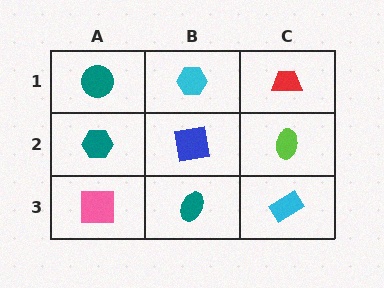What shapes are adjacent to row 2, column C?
A red trapezoid (row 1, column C), a cyan rectangle (row 3, column C), a blue square (row 2, column B).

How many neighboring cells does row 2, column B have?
4.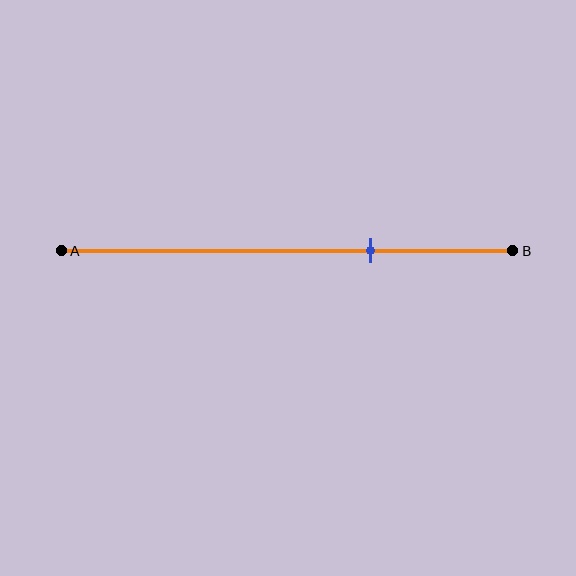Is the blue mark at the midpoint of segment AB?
No, the mark is at about 70% from A, not at the 50% midpoint.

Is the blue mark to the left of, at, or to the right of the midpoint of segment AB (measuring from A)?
The blue mark is to the right of the midpoint of segment AB.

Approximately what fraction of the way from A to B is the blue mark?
The blue mark is approximately 70% of the way from A to B.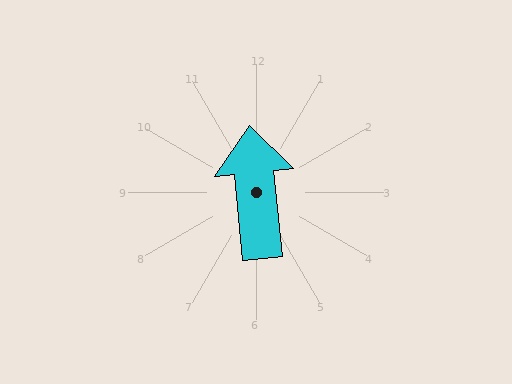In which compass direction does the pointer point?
North.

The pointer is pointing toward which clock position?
Roughly 12 o'clock.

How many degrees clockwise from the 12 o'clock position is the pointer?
Approximately 354 degrees.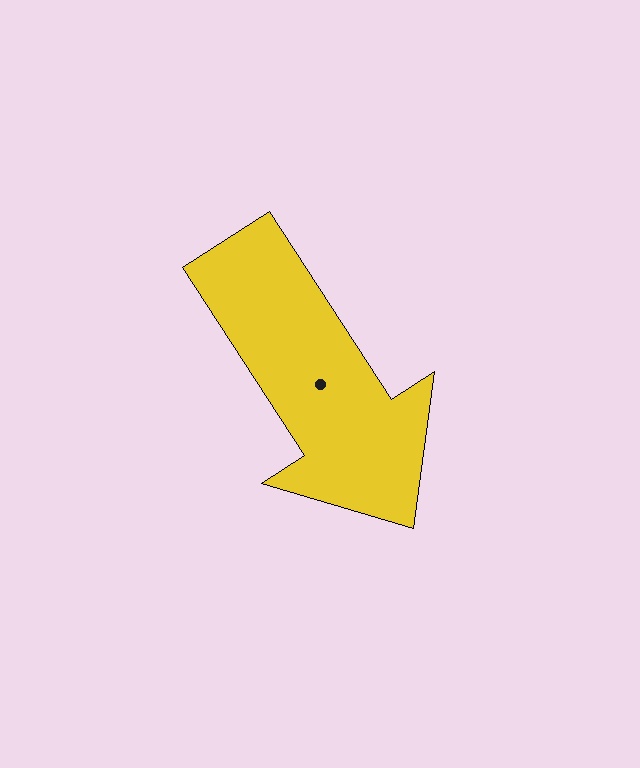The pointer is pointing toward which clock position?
Roughly 5 o'clock.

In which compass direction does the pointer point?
Southeast.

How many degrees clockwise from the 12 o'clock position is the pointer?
Approximately 147 degrees.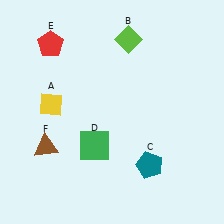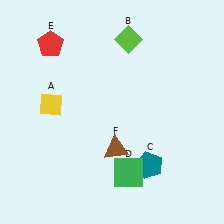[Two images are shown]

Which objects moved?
The objects that moved are: the green square (D), the brown triangle (F).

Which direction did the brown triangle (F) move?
The brown triangle (F) moved right.